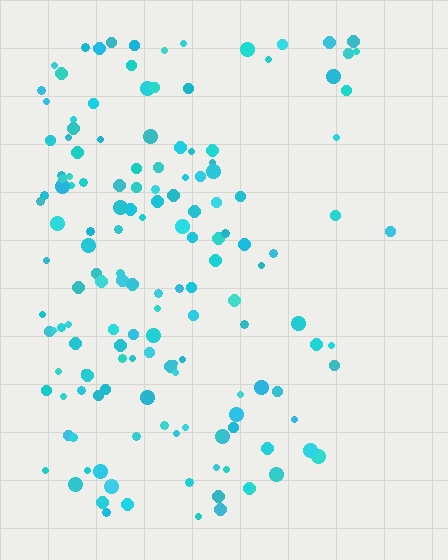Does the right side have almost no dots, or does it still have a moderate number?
Still a moderate number, just noticeably fewer than the left.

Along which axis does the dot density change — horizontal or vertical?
Horizontal.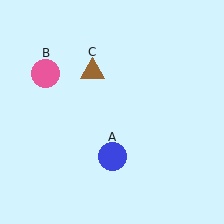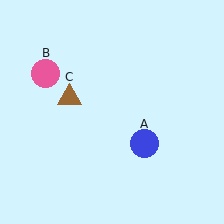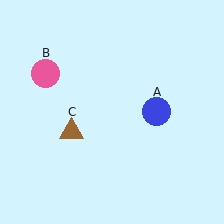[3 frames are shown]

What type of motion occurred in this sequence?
The blue circle (object A), brown triangle (object C) rotated counterclockwise around the center of the scene.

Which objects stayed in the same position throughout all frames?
Pink circle (object B) remained stationary.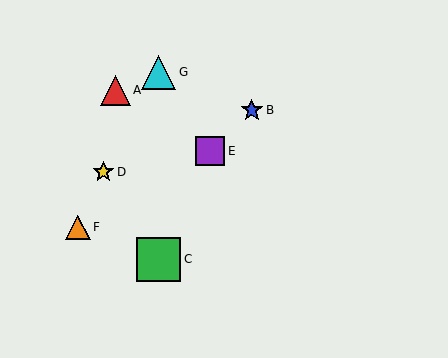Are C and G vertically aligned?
Yes, both are at x≈159.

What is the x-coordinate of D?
Object D is at x≈103.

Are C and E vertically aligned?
No, C is at x≈159 and E is at x≈210.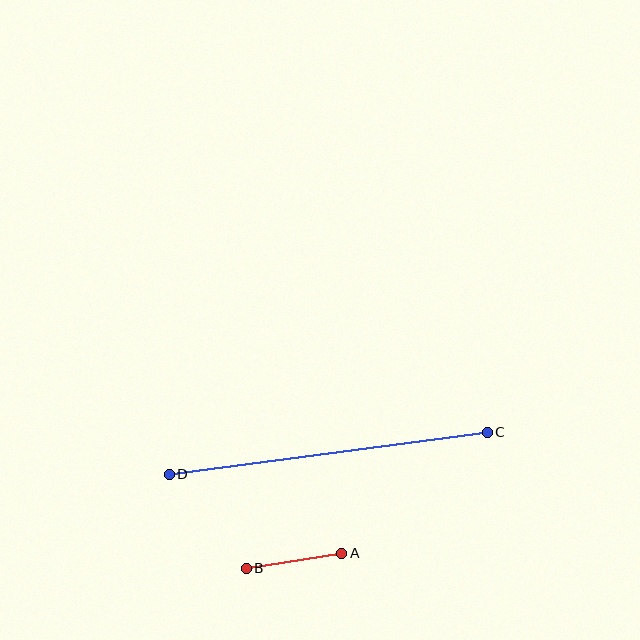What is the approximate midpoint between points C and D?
The midpoint is at approximately (328, 453) pixels.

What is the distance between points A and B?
The distance is approximately 97 pixels.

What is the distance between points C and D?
The distance is approximately 321 pixels.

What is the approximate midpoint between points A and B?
The midpoint is at approximately (294, 561) pixels.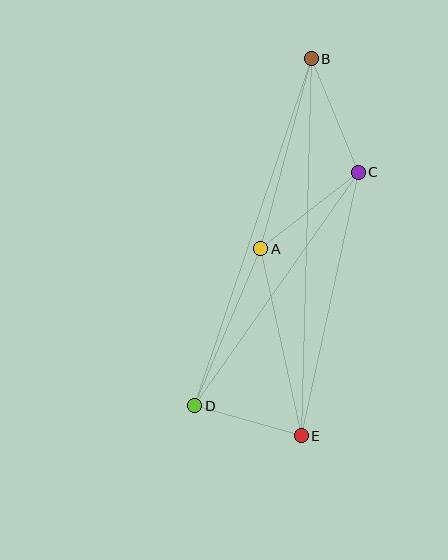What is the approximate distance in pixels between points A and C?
The distance between A and C is approximately 124 pixels.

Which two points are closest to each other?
Points D and E are closest to each other.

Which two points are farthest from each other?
Points B and E are farthest from each other.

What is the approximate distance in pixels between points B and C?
The distance between B and C is approximately 123 pixels.